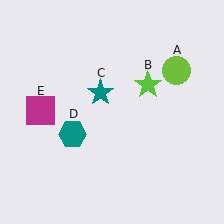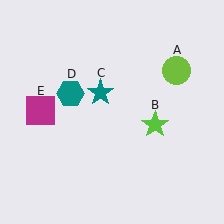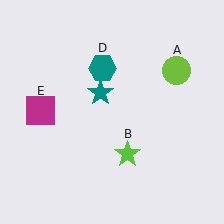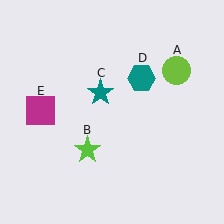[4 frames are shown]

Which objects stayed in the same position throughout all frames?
Lime circle (object A) and teal star (object C) and magenta square (object E) remained stationary.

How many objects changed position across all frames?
2 objects changed position: lime star (object B), teal hexagon (object D).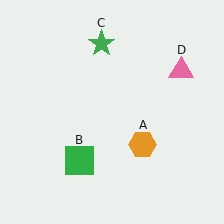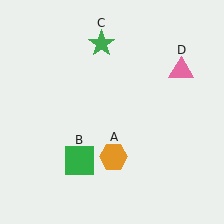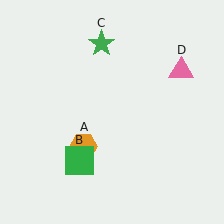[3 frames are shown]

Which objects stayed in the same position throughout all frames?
Green square (object B) and green star (object C) and pink triangle (object D) remained stationary.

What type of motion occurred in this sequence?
The orange hexagon (object A) rotated clockwise around the center of the scene.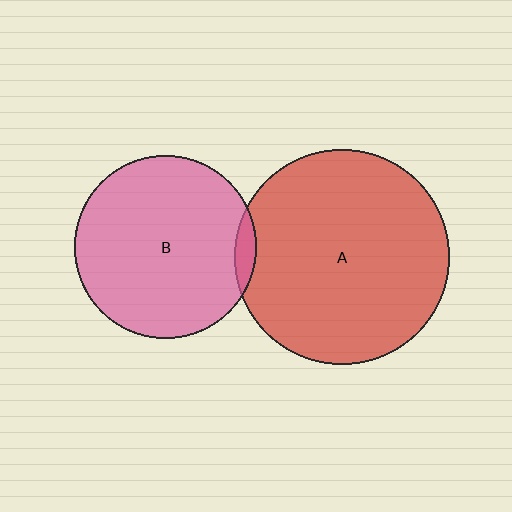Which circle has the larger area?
Circle A (red).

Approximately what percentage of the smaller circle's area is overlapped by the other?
Approximately 5%.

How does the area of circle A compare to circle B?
Approximately 1.4 times.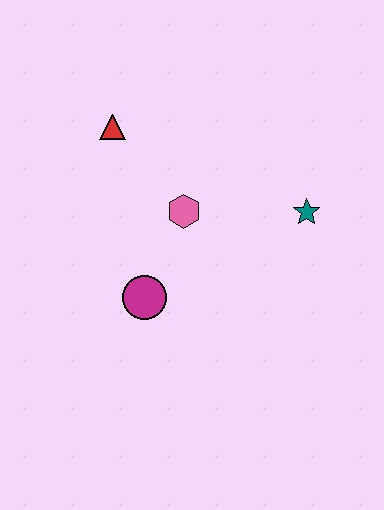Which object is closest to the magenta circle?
The pink hexagon is closest to the magenta circle.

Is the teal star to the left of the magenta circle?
No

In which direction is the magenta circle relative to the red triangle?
The magenta circle is below the red triangle.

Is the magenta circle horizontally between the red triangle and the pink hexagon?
Yes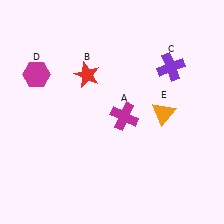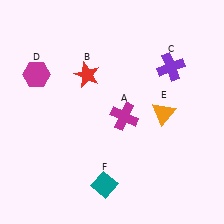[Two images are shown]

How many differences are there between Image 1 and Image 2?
There is 1 difference between the two images.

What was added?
A teal diamond (F) was added in Image 2.